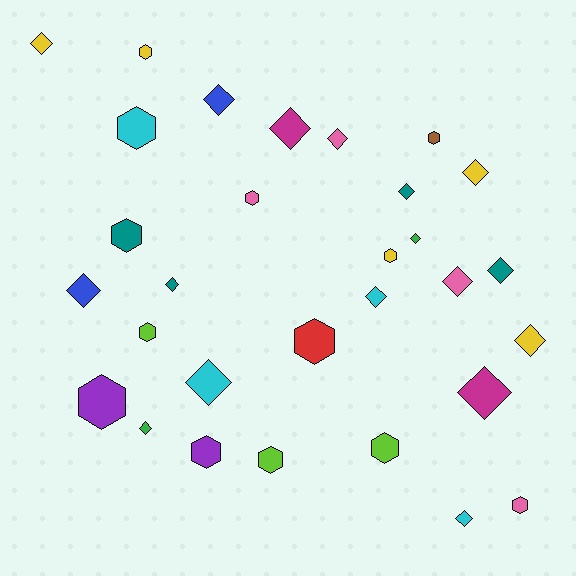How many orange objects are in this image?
There are no orange objects.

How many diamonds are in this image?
There are 17 diamonds.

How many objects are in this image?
There are 30 objects.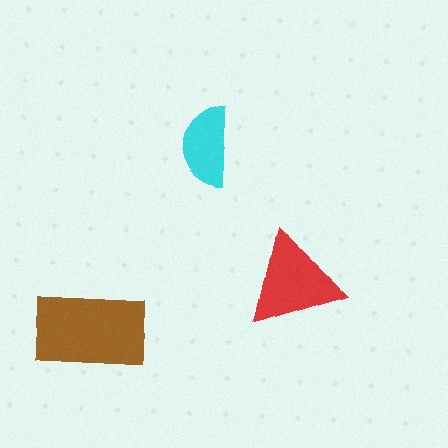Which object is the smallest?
The cyan semicircle.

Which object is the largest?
The brown rectangle.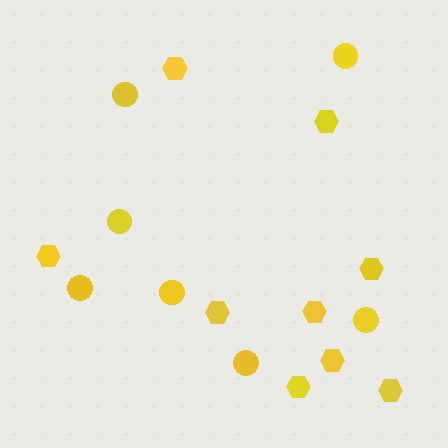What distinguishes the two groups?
There are 2 groups: one group of hexagons (9) and one group of circles (7).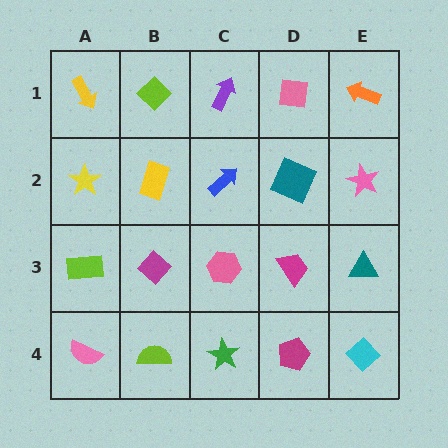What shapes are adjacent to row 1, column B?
A yellow rectangle (row 2, column B), a yellow arrow (row 1, column A), a purple arrow (row 1, column C).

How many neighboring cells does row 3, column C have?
4.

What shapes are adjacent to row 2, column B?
A lime diamond (row 1, column B), a magenta diamond (row 3, column B), a yellow star (row 2, column A), a blue arrow (row 2, column C).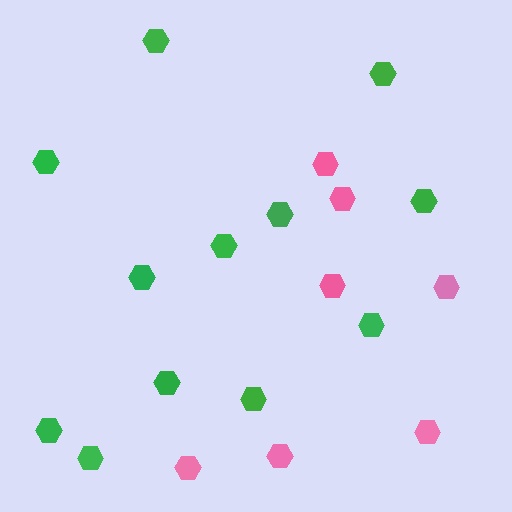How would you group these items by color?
There are 2 groups: one group of pink hexagons (7) and one group of green hexagons (12).